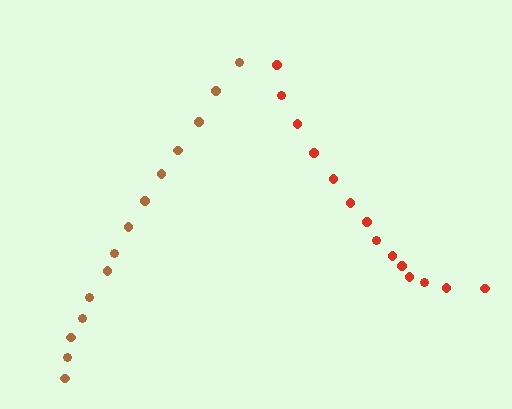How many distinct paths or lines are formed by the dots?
There are 2 distinct paths.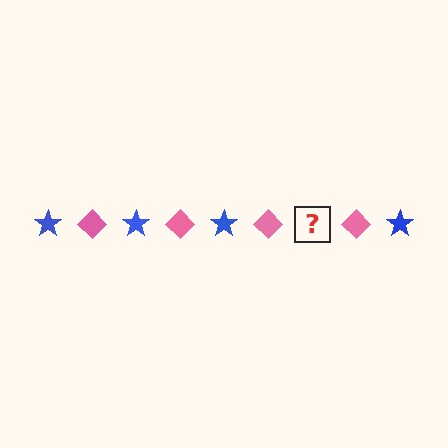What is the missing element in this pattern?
The missing element is a blue star.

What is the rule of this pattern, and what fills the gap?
The rule is that the pattern alternates between blue star and pink diamond. The gap should be filled with a blue star.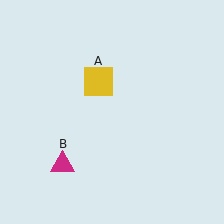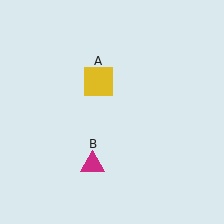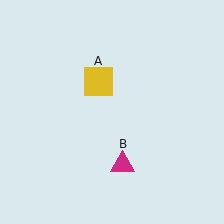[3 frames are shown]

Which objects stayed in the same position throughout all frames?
Yellow square (object A) remained stationary.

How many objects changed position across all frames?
1 object changed position: magenta triangle (object B).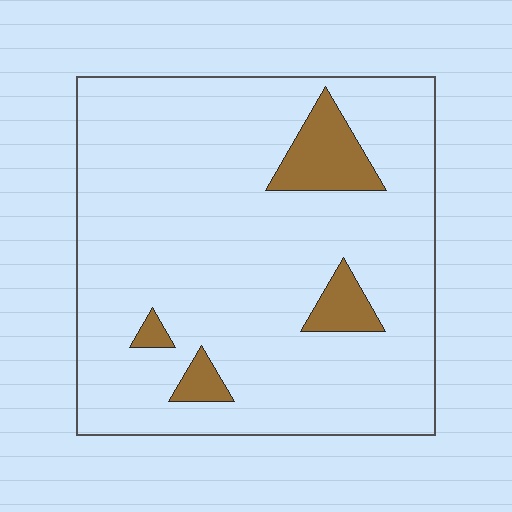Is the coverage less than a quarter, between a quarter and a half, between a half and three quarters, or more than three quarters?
Less than a quarter.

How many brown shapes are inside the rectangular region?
4.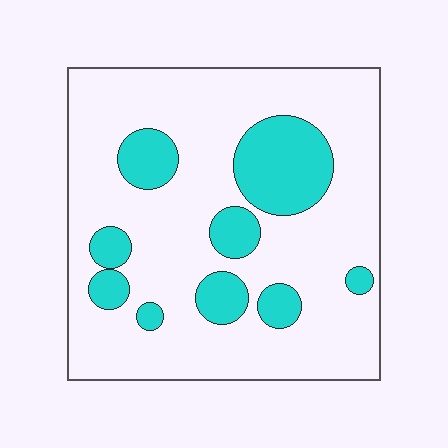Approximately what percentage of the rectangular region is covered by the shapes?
Approximately 20%.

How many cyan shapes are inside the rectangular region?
9.